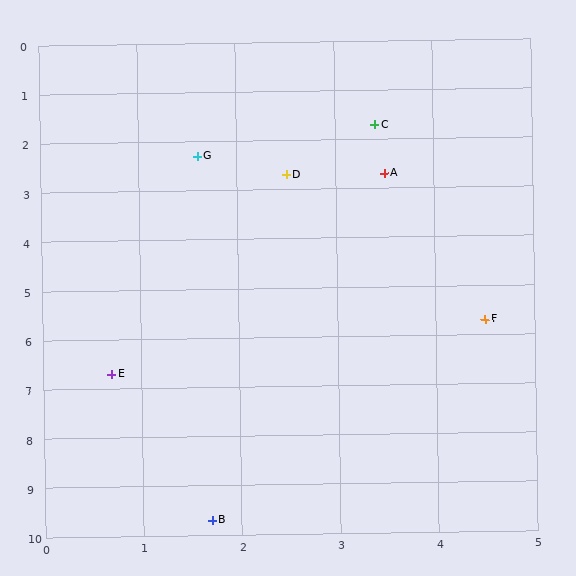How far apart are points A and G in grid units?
Points A and G are about 1.9 grid units apart.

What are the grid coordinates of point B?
Point B is at approximately (1.7, 9.7).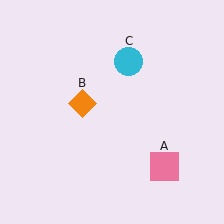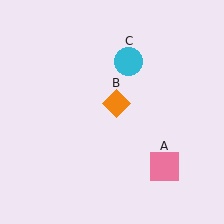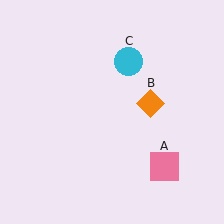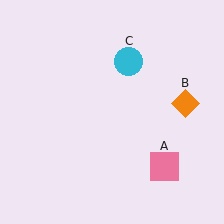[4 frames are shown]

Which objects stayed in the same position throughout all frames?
Pink square (object A) and cyan circle (object C) remained stationary.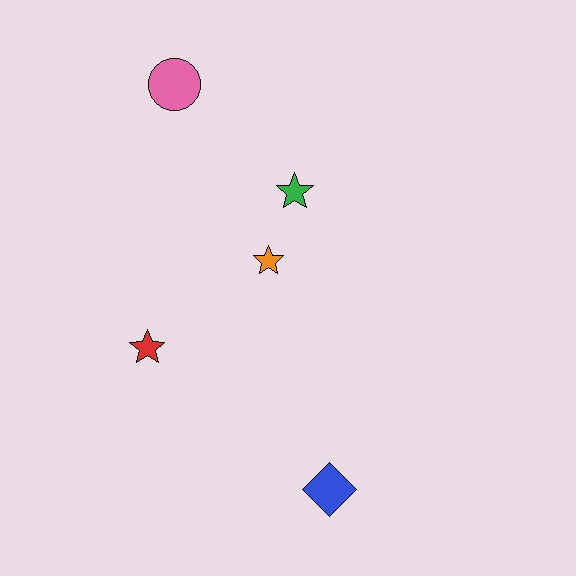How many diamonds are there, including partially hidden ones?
There is 1 diamond.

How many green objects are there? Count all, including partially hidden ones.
There is 1 green object.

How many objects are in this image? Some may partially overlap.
There are 5 objects.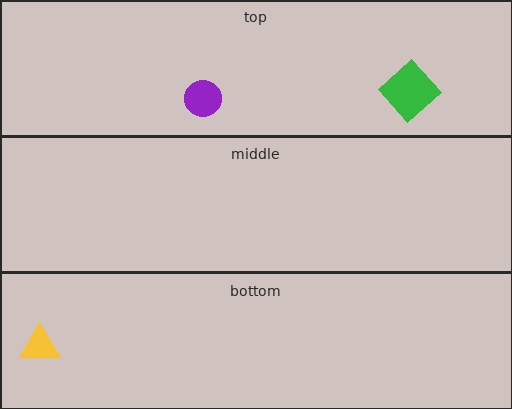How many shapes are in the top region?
2.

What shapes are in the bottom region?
The yellow triangle.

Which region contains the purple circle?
The top region.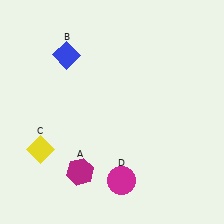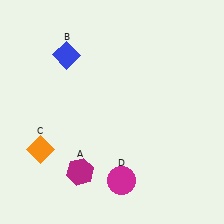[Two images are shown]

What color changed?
The diamond (C) changed from yellow in Image 1 to orange in Image 2.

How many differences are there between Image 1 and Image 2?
There is 1 difference between the two images.